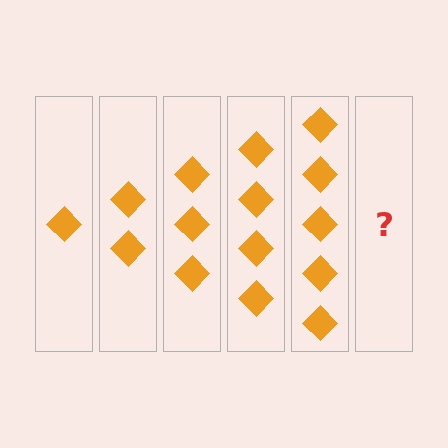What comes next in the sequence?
The next element should be 6 diamonds.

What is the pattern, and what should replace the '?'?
The pattern is that each step adds one more diamond. The '?' should be 6 diamonds.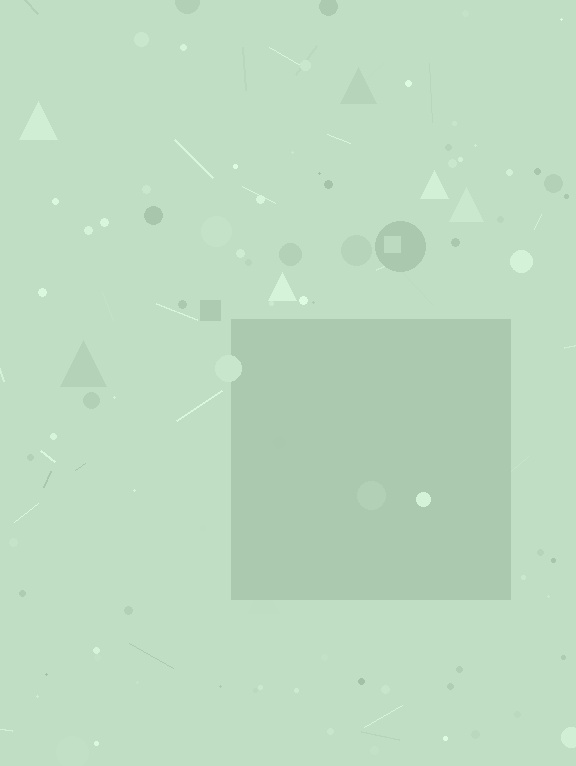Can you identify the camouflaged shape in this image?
The camouflaged shape is a square.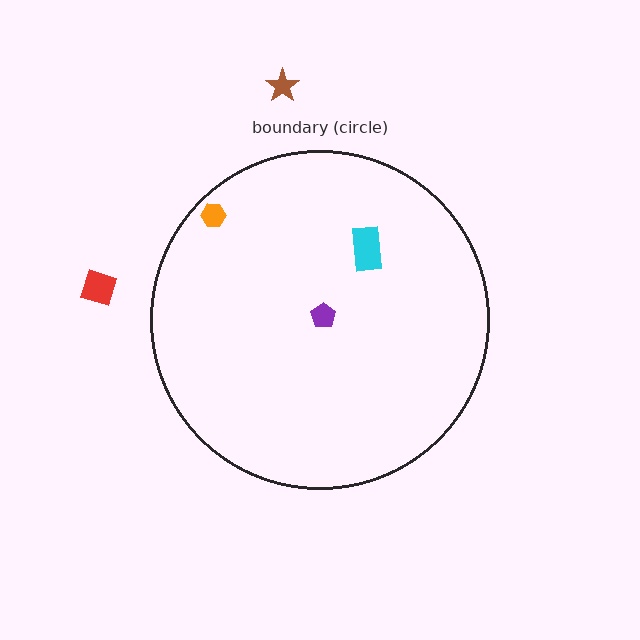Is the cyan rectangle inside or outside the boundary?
Inside.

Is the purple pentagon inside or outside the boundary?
Inside.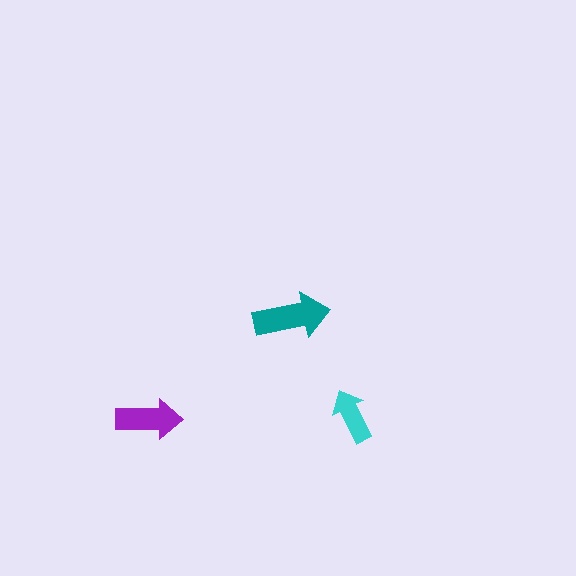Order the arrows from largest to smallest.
the teal one, the purple one, the cyan one.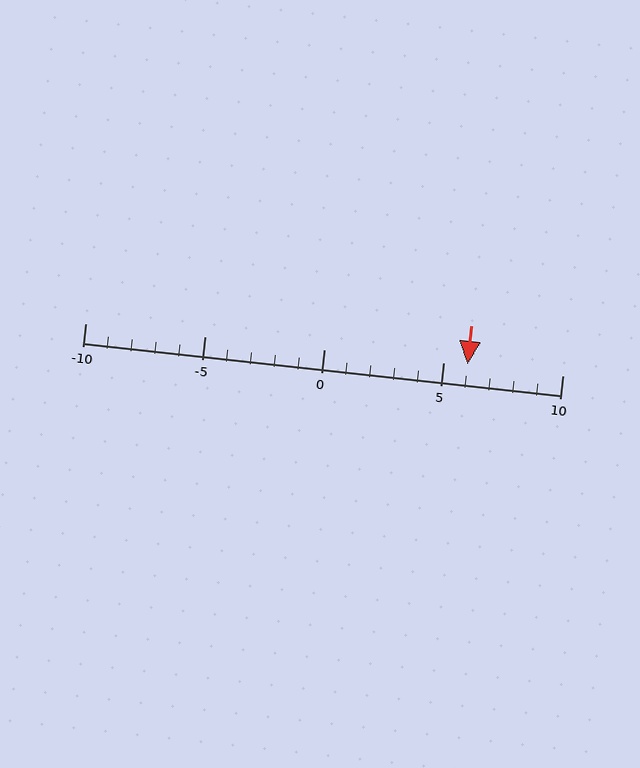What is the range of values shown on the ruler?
The ruler shows values from -10 to 10.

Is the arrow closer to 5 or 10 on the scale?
The arrow is closer to 5.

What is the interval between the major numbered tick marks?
The major tick marks are spaced 5 units apart.